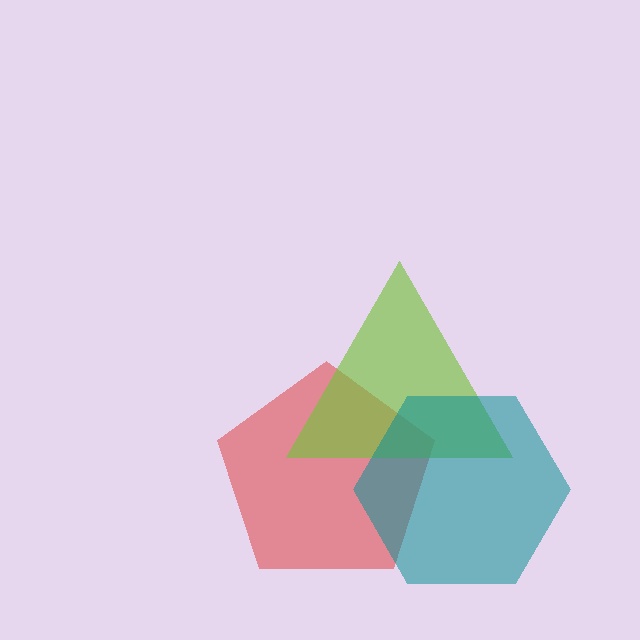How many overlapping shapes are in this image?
There are 3 overlapping shapes in the image.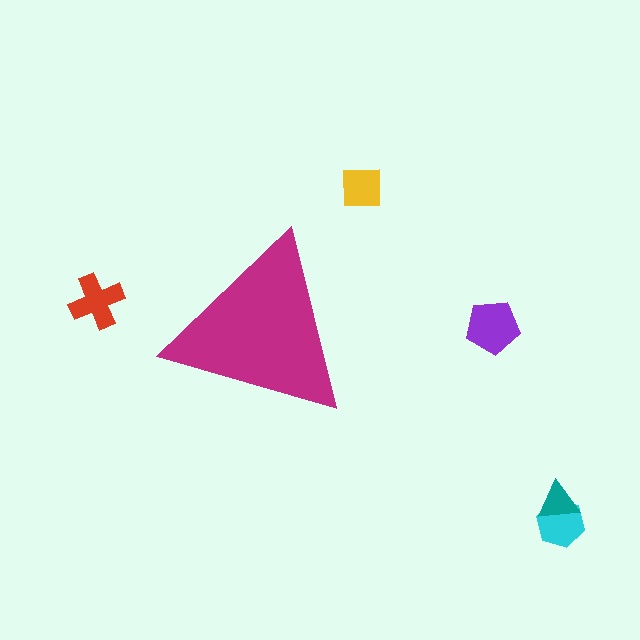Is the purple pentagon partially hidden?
No, the purple pentagon is fully visible.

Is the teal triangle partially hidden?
No, the teal triangle is fully visible.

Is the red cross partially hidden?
No, the red cross is fully visible.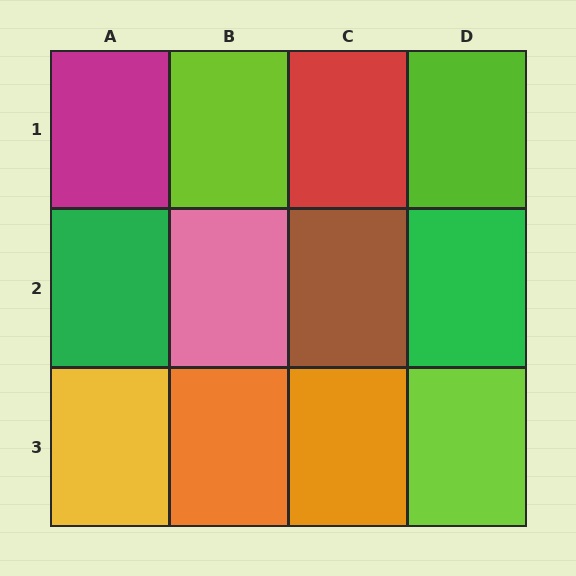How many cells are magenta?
1 cell is magenta.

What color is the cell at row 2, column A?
Green.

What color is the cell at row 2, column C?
Brown.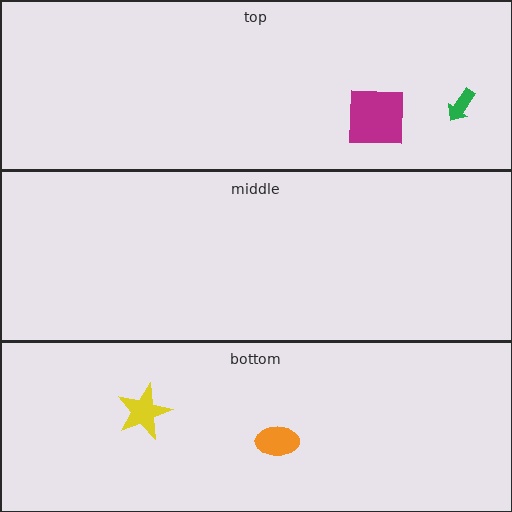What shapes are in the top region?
The magenta square, the green arrow.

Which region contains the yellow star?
The bottom region.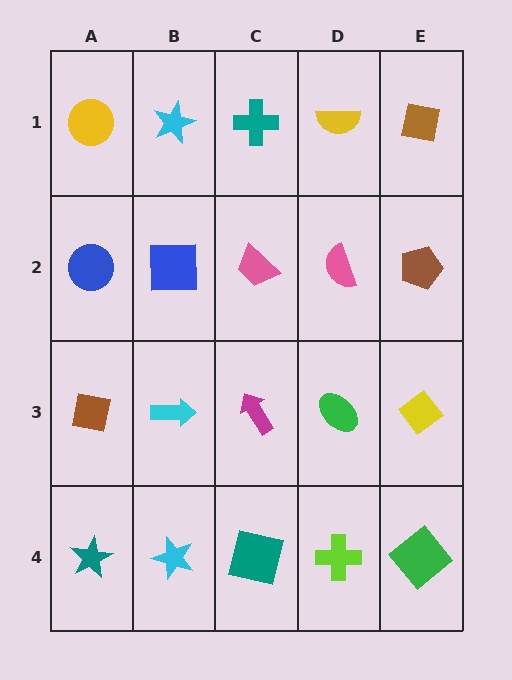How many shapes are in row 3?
5 shapes.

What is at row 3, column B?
A cyan arrow.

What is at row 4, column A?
A teal star.